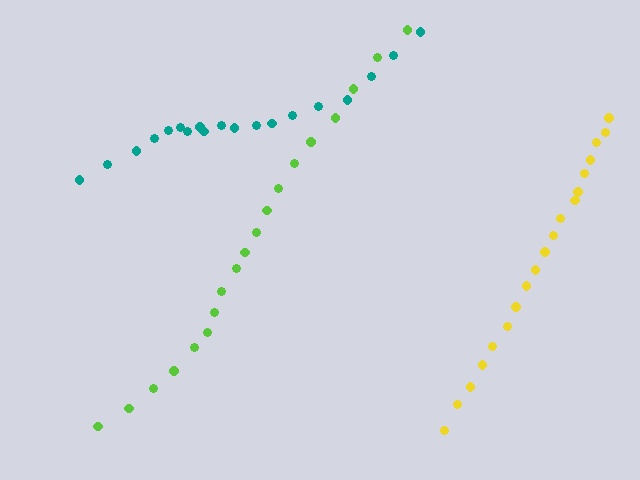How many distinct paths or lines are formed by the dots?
There are 3 distinct paths.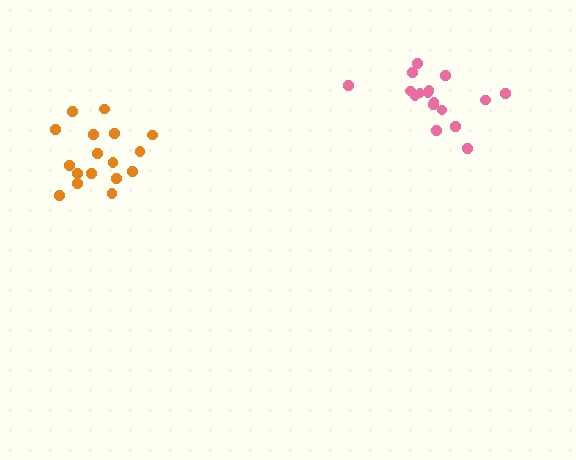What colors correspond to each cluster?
The clusters are colored: pink, orange.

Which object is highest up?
The pink cluster is topmost.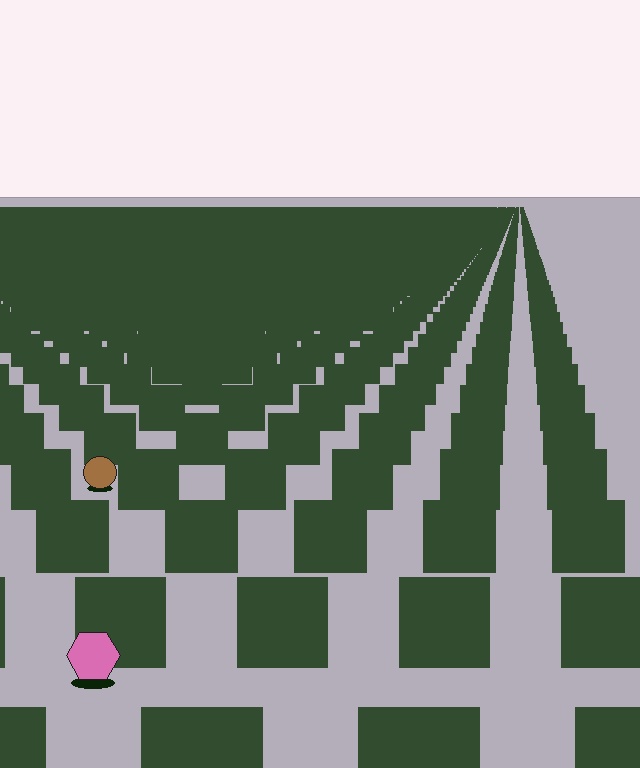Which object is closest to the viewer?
The pink hexagon is closest. The texture marks near it are larger and more spread out.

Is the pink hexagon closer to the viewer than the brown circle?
Yes. The pink hexagon is closer — you can tell from the texture gradient: the ground texture is coarser near it.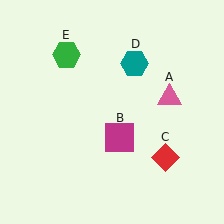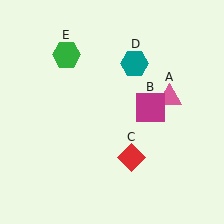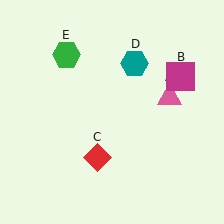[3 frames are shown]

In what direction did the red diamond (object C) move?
The red diamond (object C) moved left.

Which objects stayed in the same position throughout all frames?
Pink triangle (object A) and teal hexagon (object D) and green hexagon (object E) remained stationary.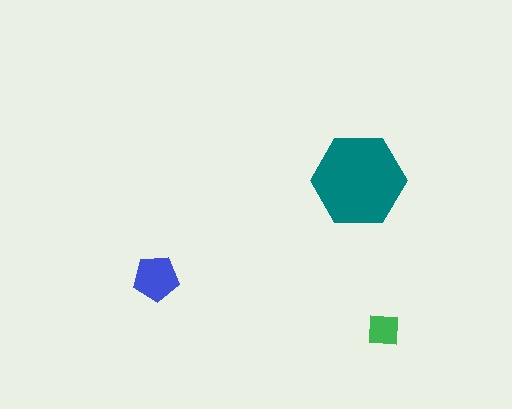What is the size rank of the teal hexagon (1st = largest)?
1st.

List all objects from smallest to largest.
The green square, the blue pentagon, the teal hexagon.